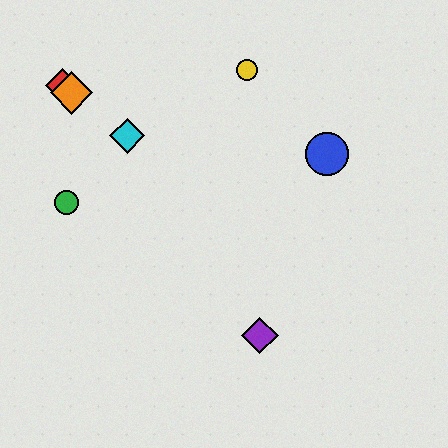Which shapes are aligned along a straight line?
The red diamond, the orange diamond, the cyan diamond are aligned along a straight line.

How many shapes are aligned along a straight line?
3 shapes (the red diamond, the orange diamond, the cyan diamond) are aligned along a straight line.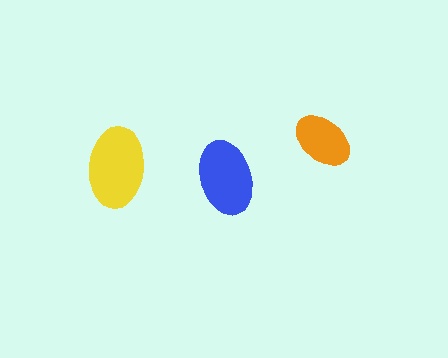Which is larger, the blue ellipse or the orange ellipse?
The blue one.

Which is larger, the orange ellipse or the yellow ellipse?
The yellow one.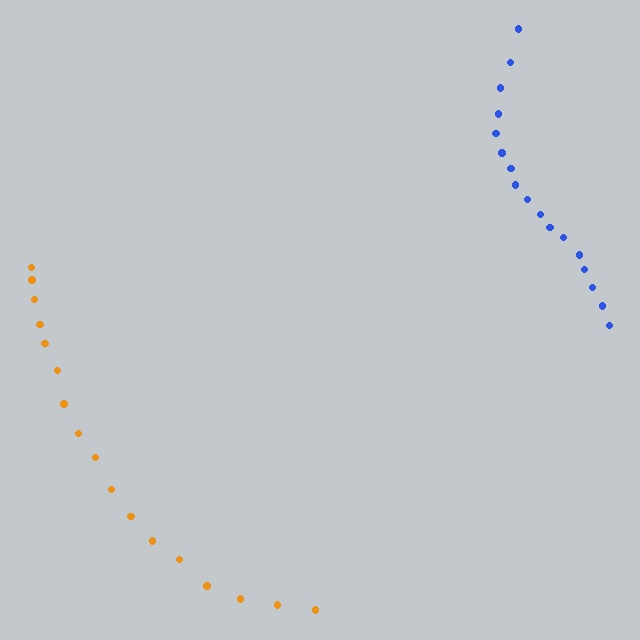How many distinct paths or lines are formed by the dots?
There are 2 distinct paths.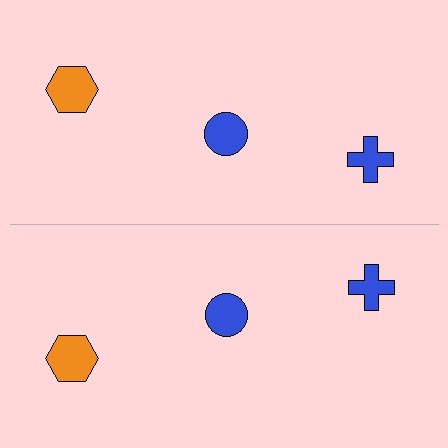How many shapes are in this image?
There are 6 shapes in this image.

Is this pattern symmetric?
Yes, this pattern has bilateral (reflection) symmetry.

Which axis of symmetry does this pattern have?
The pattern has a horizontal axis of symmetry running through the center of the image.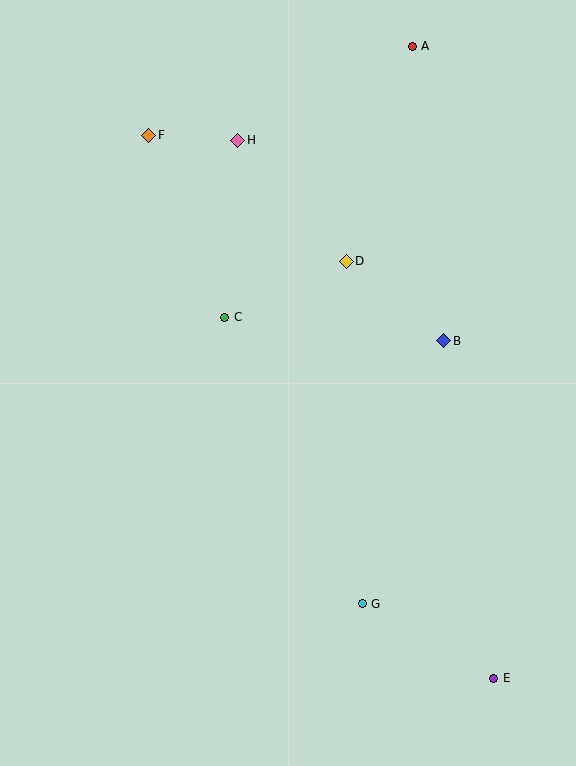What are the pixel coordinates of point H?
Point H is at (238, 140).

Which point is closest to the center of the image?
Point C at (225, 317) is closest to the center.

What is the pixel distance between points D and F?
The distance between D and F is 234 pixels.